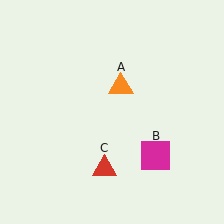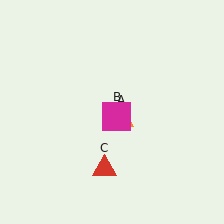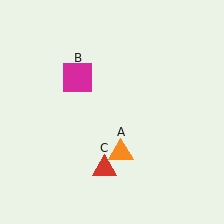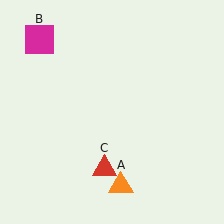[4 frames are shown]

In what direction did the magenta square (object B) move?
The magenta square (object B) moved up and to the left.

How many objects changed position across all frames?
2 objects changed position: orange triangle (object A), magenta square (object B).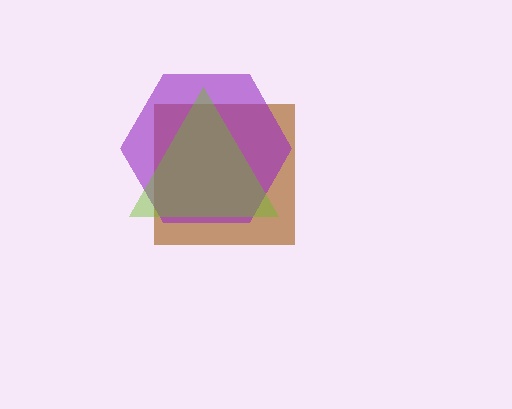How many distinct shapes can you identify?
There are 3 distinct shapes: a brown square, a purple hexagon, a lime triangle.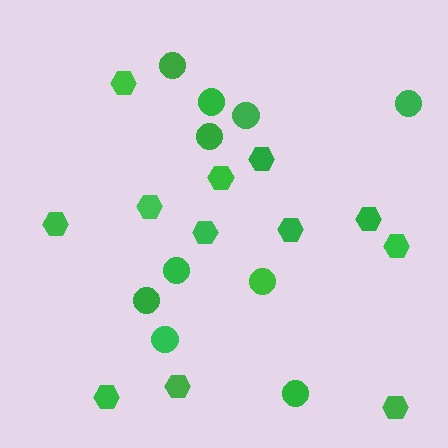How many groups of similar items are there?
There are 2 groups: one group of circles (10) and one group of hexagons (12).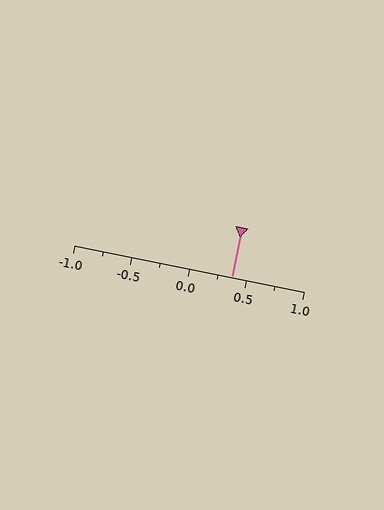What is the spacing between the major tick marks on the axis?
The major ticks are spaced 0.5 apart.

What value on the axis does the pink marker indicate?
The marker indicates approximately 0.38.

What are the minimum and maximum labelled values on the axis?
The axis runs from -1.0 to 1.0.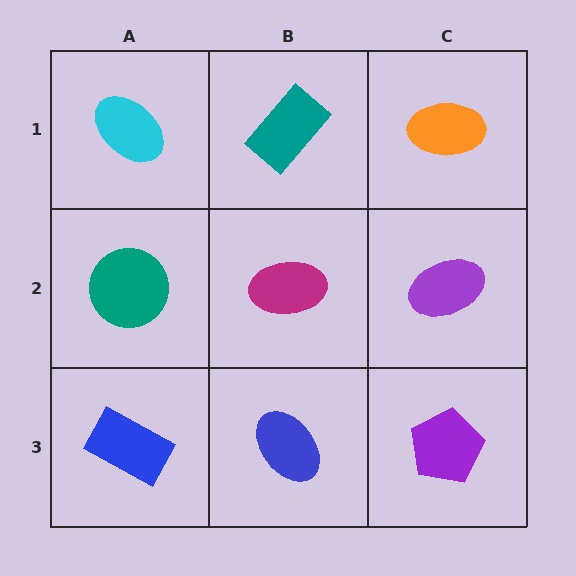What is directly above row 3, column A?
A teal circle.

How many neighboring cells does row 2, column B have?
4.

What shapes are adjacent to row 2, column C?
An orange ellipse (row 1, column C), a purple pentagon (row 3, column C), a magenta ellipse (row 2, column B).